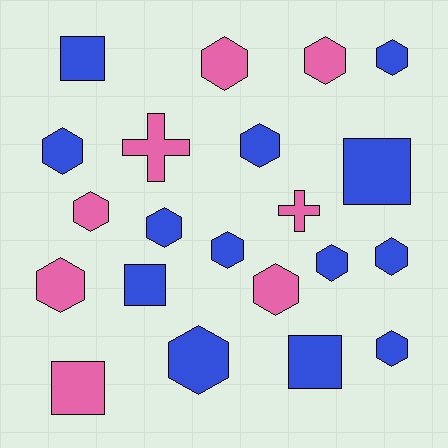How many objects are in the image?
There are 21 objects.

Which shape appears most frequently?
Hexagon, with 14 objects.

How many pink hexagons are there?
There are 5 pink hexagons.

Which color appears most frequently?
Blue, with 13 objects.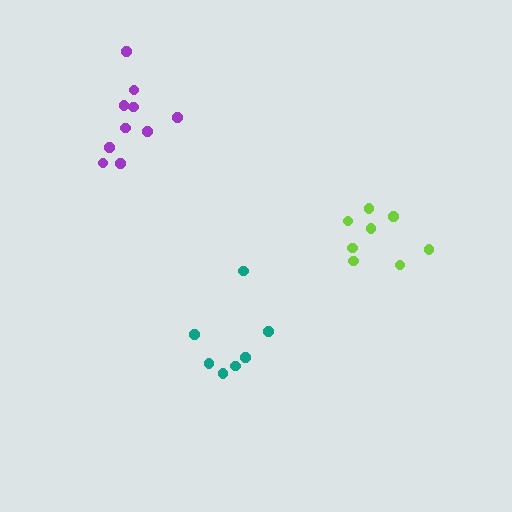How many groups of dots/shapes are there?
There are 3 groups.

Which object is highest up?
The purple cluster is topmost.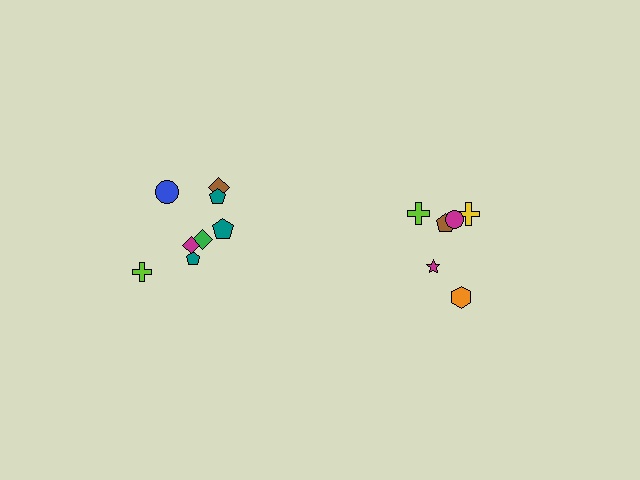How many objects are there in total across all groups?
There are 14 objects.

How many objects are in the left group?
There are 8 objects.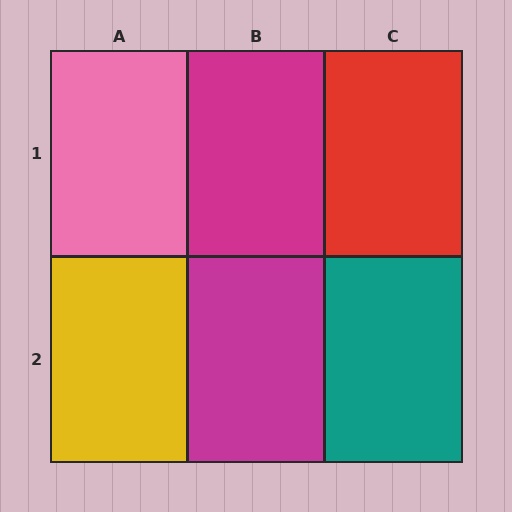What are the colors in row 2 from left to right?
Yellow, magenta, teal.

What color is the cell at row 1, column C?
Red.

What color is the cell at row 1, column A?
Pink.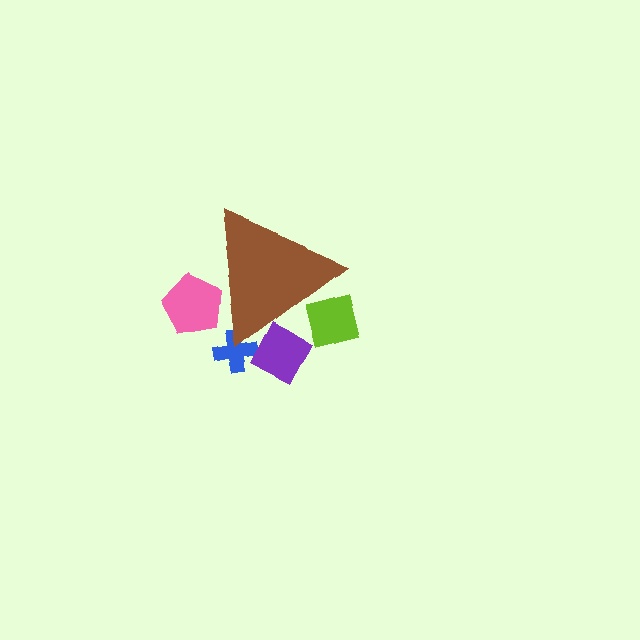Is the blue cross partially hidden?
Yes, the blue cross is partially hidden behind the brown triangle.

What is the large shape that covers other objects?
A brown triangle.